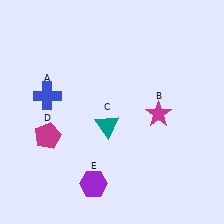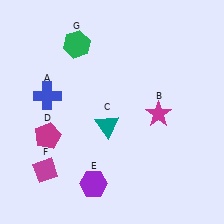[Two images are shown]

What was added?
A magenta diamond (F), a green hexagon (G) were added in Image 2.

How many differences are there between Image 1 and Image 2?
There are 2 differences between the two images.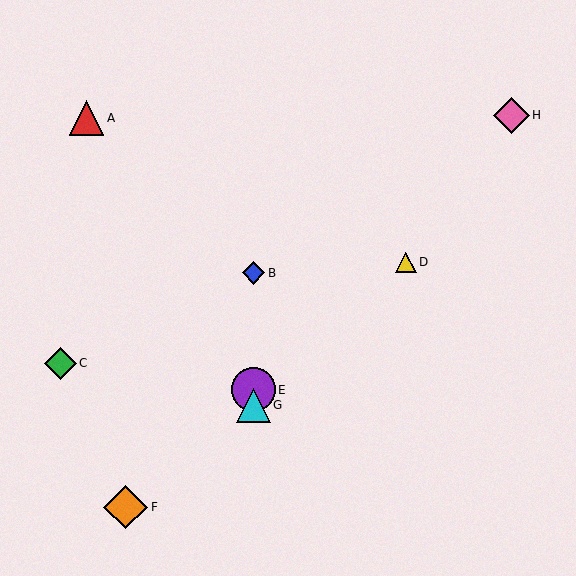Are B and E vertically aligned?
Yes, both are at x≈253.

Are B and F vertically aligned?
No, B is at x≈253 and F is at x≈126.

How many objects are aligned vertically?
3 objects (B, E, G) are aligned vertically.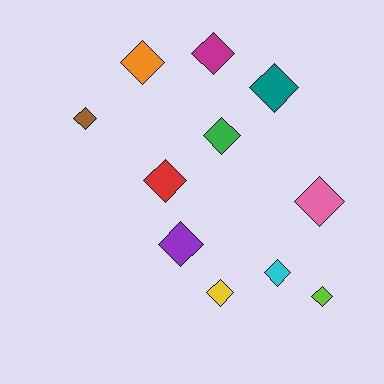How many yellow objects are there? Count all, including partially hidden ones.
There is 1 yellow object.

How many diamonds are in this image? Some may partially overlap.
There are 11 diamonds.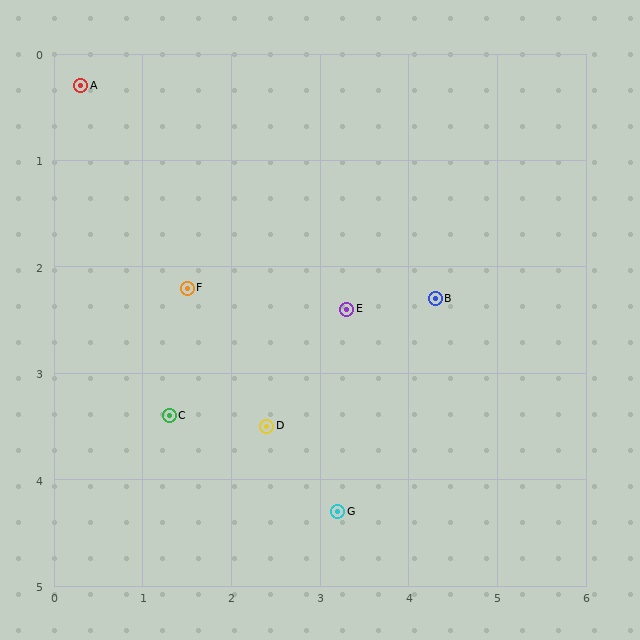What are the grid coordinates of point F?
Point F is at approximately (1.5, 2.2).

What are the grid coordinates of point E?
Point E is at approximately (3.3, 2.4).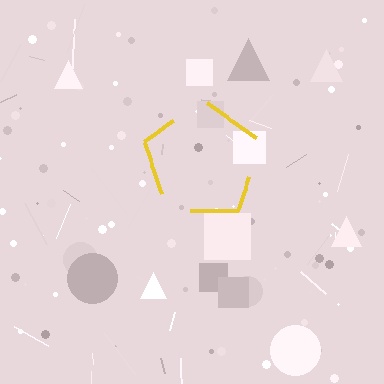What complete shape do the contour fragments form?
The contour fragments form a pentagon.